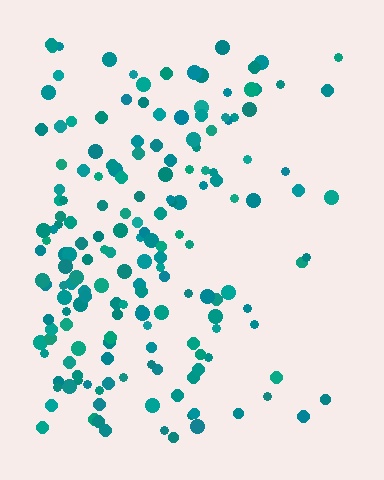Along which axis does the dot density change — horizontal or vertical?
Horizontal.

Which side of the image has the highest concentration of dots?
The left.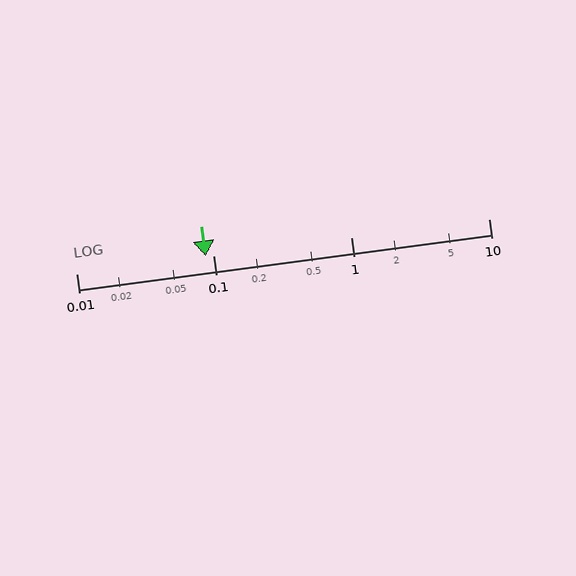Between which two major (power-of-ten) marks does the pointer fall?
The pointer is between 0.01 and 0.1.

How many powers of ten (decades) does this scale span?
The scale spans 3 decades, from 0.01 to 10.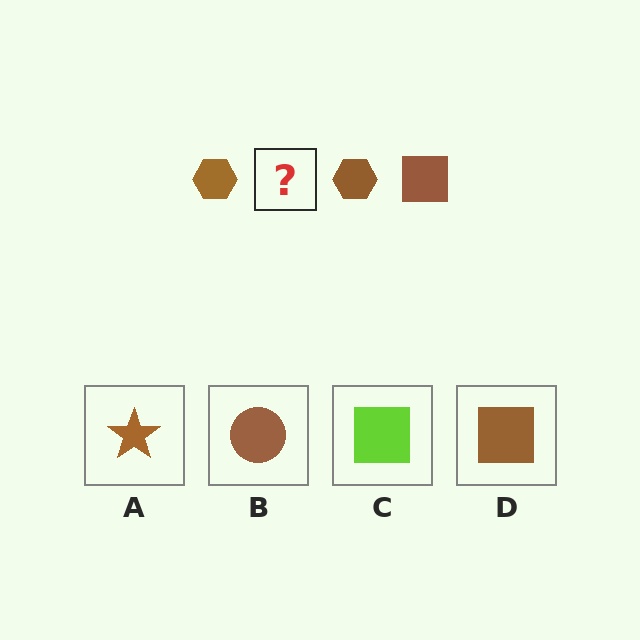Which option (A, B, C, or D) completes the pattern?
D.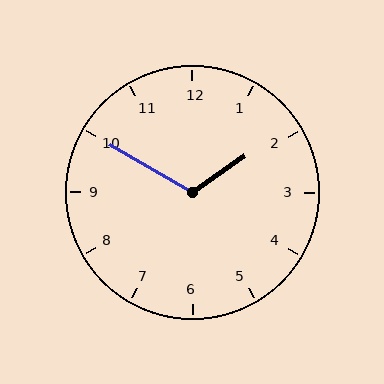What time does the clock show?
1:50.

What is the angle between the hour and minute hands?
Approximately 115 degrees.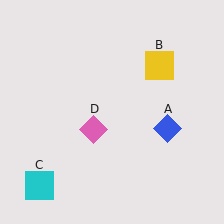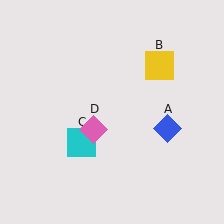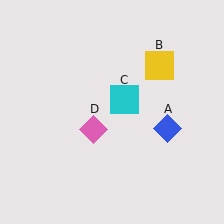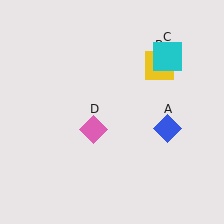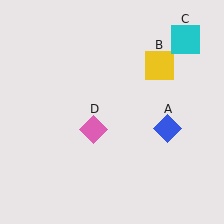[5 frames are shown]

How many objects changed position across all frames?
1 object changed position: cyan square (object C).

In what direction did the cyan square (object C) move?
The cyan square (object C) moved up and to the right.